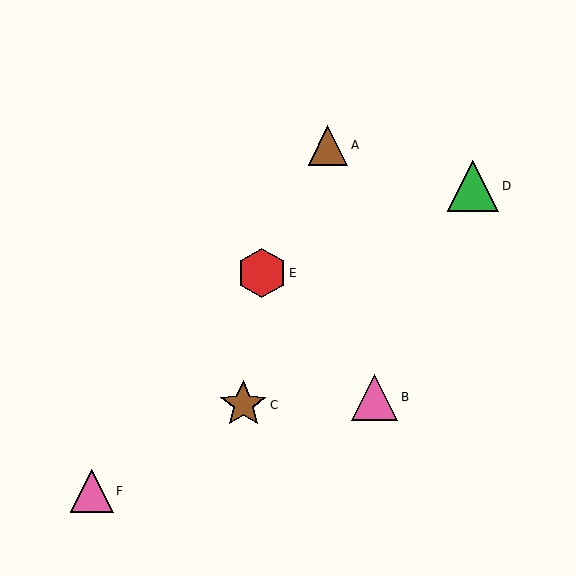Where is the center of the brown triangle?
The center of the brown triangle is at (328, 145).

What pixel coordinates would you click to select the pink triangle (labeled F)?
Click at (92, 491) to select the pink triangle F.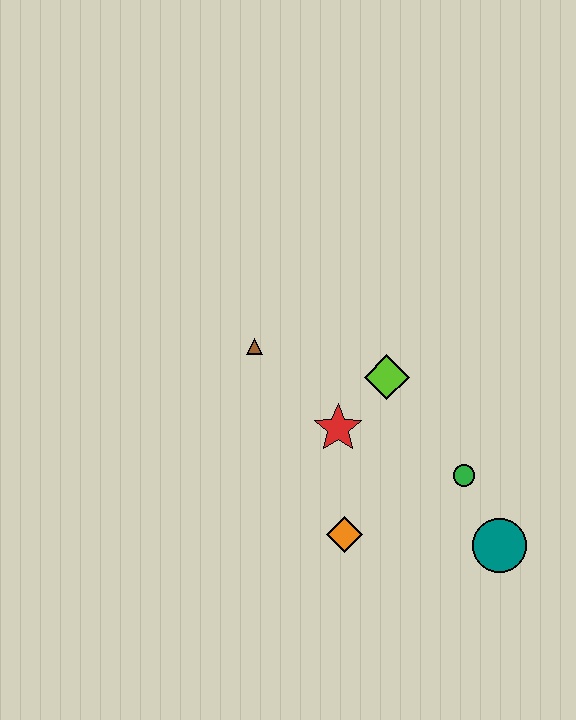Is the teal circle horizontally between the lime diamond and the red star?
No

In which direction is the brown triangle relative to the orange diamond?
The brown triangle is above the orange diamond.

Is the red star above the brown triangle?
No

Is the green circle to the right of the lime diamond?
Yes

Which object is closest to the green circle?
The teal circle is closest to the green circle.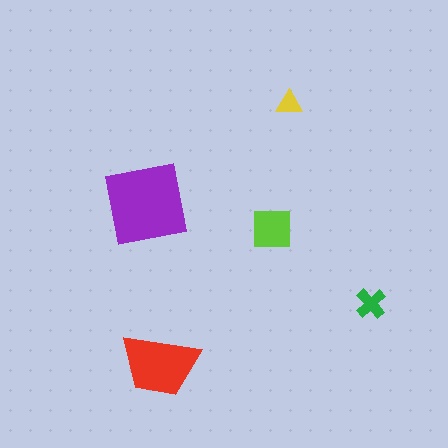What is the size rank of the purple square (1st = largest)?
1st.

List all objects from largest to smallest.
The purple square, the red trapezoid, the lime square, the green cross, the yellow triangle.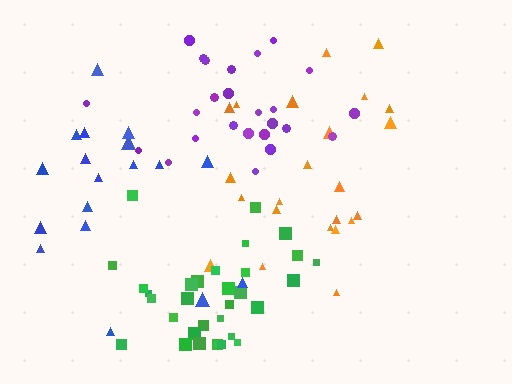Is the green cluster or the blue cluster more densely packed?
Green.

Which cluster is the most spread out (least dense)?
Blue.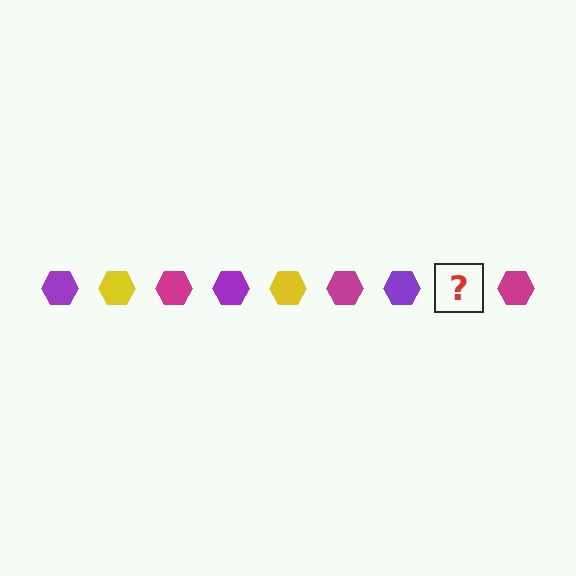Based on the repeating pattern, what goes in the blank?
The blank should be a yellow hexagon.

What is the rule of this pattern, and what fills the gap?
The rule is that the pattern cycles through purple, yellow, magenta hexagons. The gap should be filled with a yellow hexagon.